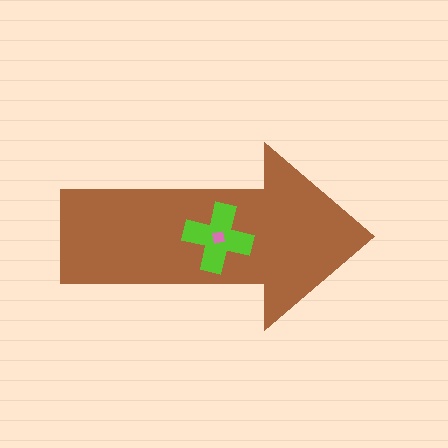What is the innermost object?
The pink square.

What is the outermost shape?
The brown arrow.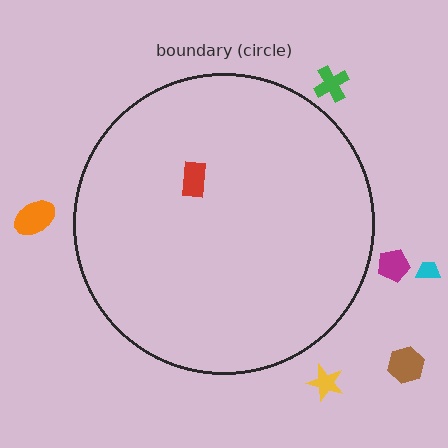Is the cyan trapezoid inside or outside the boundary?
Outside.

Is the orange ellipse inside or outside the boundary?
Outside.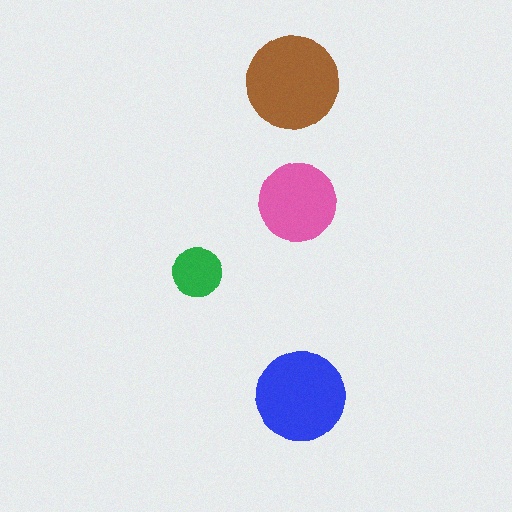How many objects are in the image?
There are 4 objects in the image.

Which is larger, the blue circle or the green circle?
The blue one.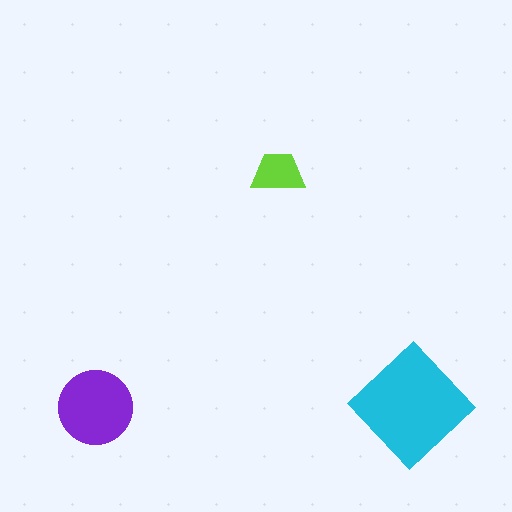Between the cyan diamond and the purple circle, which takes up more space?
The cyan diamond.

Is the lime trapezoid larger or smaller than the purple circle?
Smaller.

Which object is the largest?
The cyan diamond.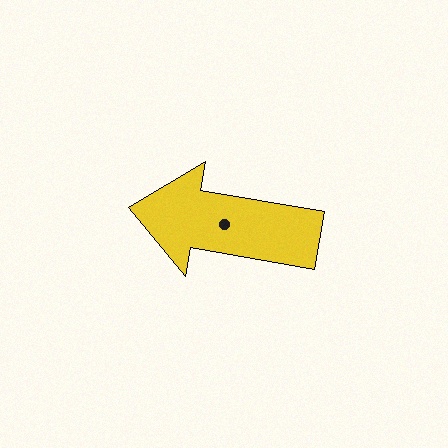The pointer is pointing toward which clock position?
Roughly 9 o'clock.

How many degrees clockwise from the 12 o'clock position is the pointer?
Approximately 280 degrees.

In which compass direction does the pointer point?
West.